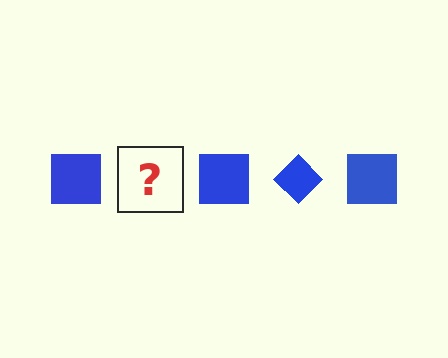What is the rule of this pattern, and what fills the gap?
The rule is that the pattern cycles through square, diamond shapes in blue. The gap should be filled with a blue diamond.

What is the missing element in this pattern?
The missing element is a blue diamond.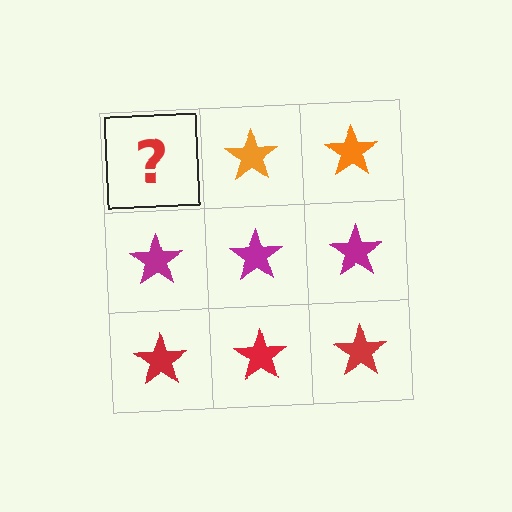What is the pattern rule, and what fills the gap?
The rule is that each row has a consistent color. The gap should be filled with an orange star.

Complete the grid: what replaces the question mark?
The question mark should be replaced with an orange star.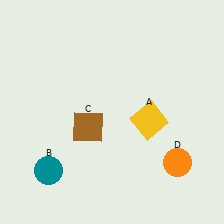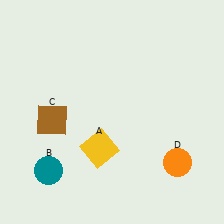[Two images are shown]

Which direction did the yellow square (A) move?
The yellow square (A) moved left.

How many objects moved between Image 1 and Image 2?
2 objects moved between the two images.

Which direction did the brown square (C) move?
The brown square (C) moved left.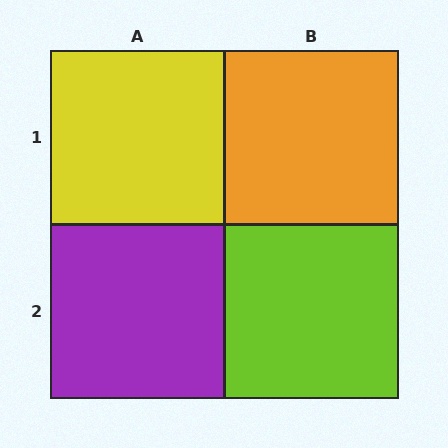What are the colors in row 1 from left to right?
Yellow, orange.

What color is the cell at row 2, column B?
Lime.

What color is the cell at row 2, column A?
Purple.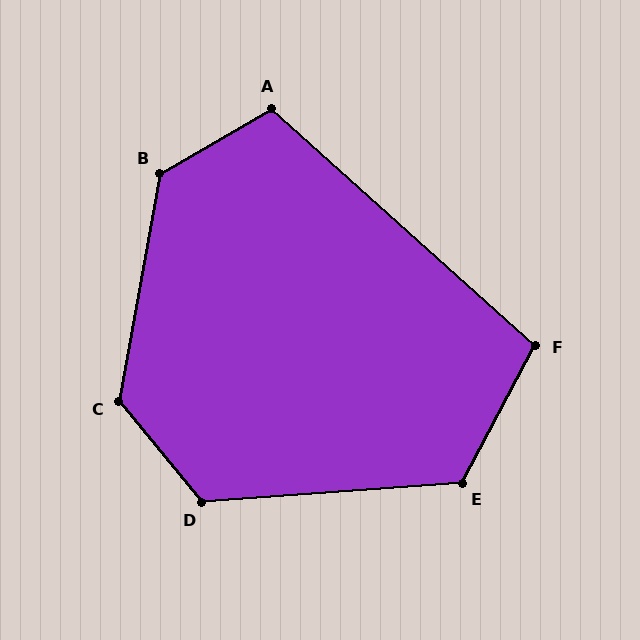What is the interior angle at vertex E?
Approximately 122 degrees (obtuse).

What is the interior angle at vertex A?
Approximately 108 degrees (obtuse).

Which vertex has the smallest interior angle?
F, at approximately 104 degrees.